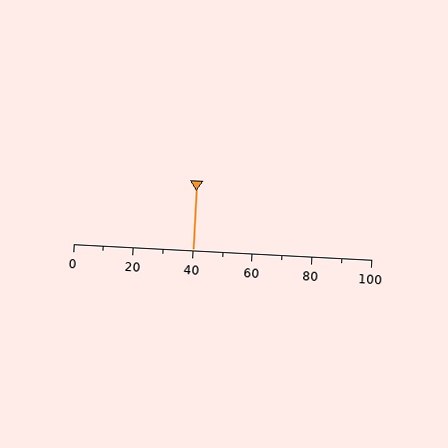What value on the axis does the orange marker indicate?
The marker indicates approximately 40.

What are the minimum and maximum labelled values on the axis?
The axis runs from 0 to 100.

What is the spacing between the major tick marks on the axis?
The major ticks are spaced 20 apart.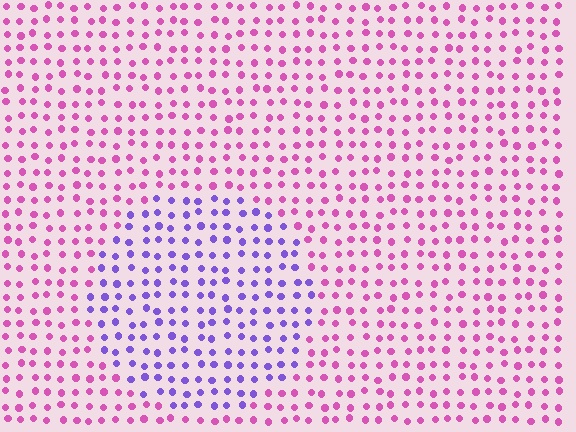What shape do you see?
I see a circle.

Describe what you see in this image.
The image is filled with small pink elements in a uniform arrangement. A circle-shaped region is visible where the elements are tinted to a slightly different hue, forming a subtle color boundary.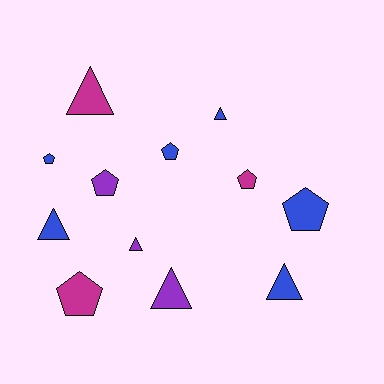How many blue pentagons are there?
There are 3 blue pentagons.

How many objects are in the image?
There are 12 objects.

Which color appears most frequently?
Blue, with 6 objects.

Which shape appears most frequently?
Triangle, with 6 objects.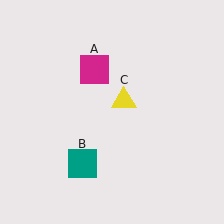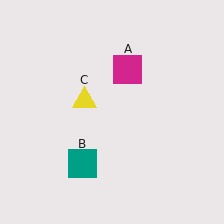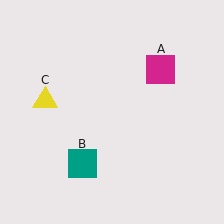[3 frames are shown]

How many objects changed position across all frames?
2 objects changed position: magenta square (object A), yellow triangle (object C).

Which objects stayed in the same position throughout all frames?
Teal square (object B) remained stationary.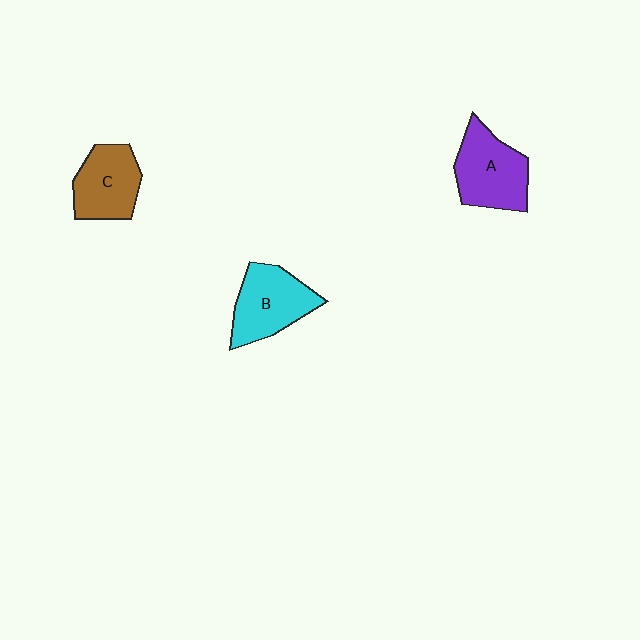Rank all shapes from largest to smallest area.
From largest to smallest: A (purple), B (cyan), C (brown).